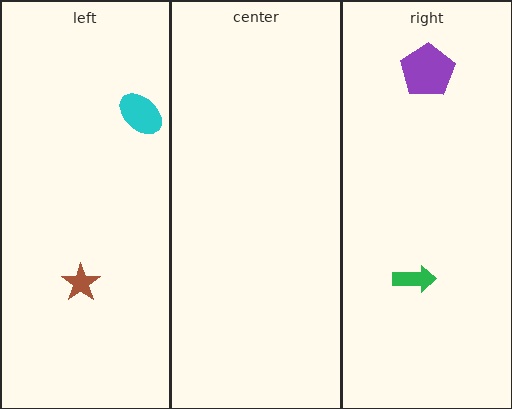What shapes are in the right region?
The green arrow, the purple pentagon.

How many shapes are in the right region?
2.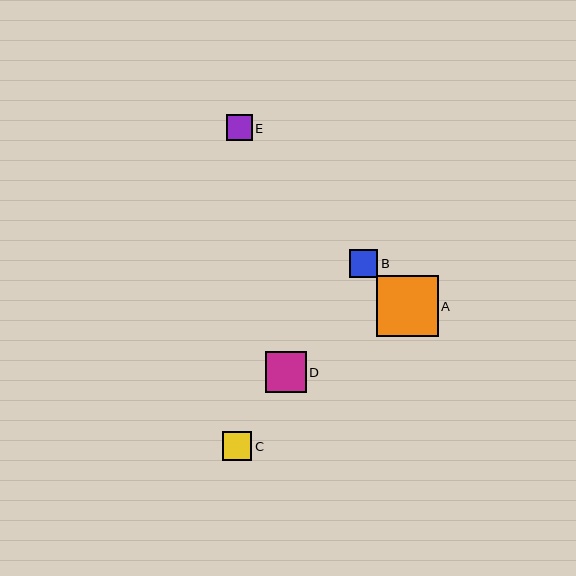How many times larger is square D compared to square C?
Square D is approximately 1.4 times the size of square C.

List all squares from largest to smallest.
From largest to smallest: A, D, C, B, E.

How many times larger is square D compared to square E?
Square D is approximately 1.6 times the size of square E.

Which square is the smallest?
Square E is the smallest with a size of approximately 25 pixels.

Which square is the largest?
Square A is the largest with a size of approximately 61 pixels.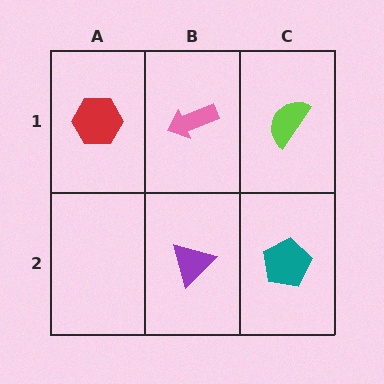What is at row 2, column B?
A purple triangle.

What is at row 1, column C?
A lime semicircle.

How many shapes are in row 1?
3 shapes.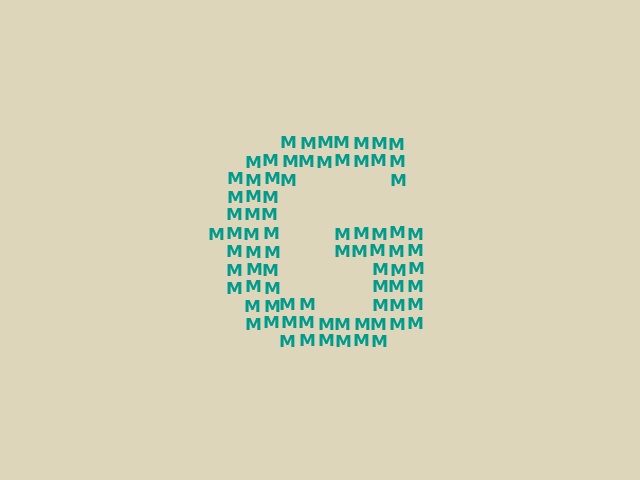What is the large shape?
The large shape is the letter G.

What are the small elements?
The small elements are letter M's.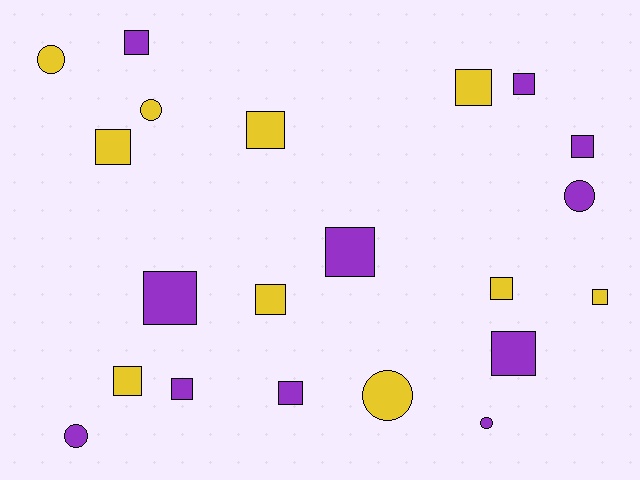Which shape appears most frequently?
Square, with 15 objects.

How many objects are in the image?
There are 21 objects.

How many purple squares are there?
There are 8 purple squares.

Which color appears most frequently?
Purple, with 11 objects.